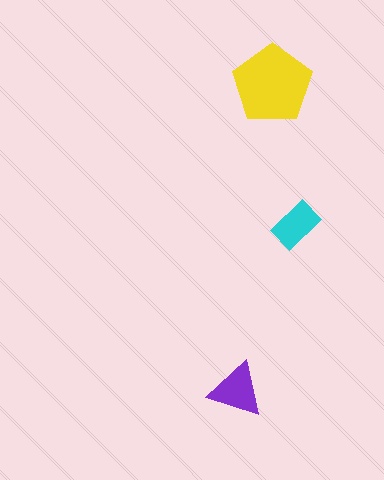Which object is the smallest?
The cyan rectangle.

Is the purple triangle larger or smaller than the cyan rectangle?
Larger.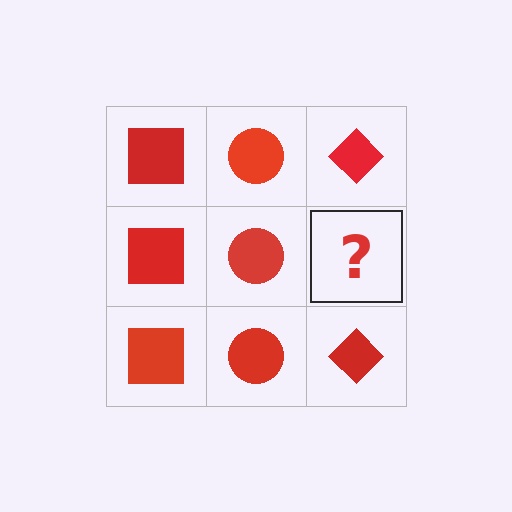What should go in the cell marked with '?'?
The missing cell should contain a red diamond.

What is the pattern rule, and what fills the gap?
The rule is that each column has a consistent shape. The gap should be filled with a red diamond.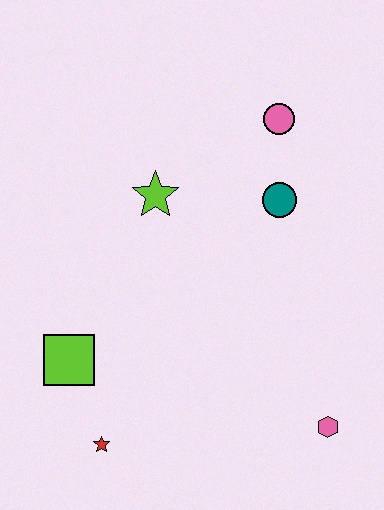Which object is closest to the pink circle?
The teal circle is closest to the pink circle.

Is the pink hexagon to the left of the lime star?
No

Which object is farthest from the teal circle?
The red star is farthest from the teal circle.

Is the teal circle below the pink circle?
Yes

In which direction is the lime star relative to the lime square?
The lime star is above the lime square.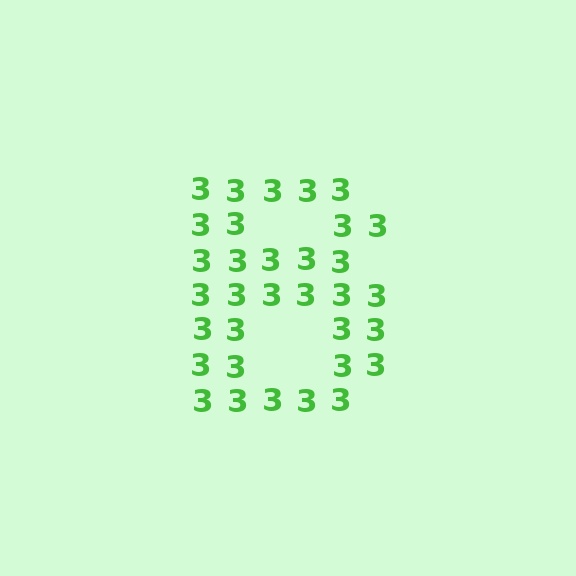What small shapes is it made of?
It is made of small digit 3's.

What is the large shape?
The large shape is the letter B.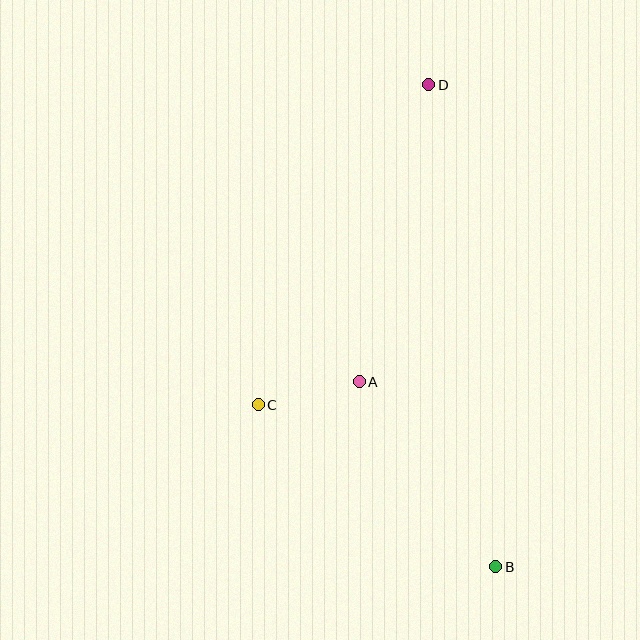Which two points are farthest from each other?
Points B and D are farthest from each other.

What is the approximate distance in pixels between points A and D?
The distance between A and D is approximately 305 pixels.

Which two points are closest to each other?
Points A and C are closest to each other.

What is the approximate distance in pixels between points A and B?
The distance between A and B is approximately 230 pixels.